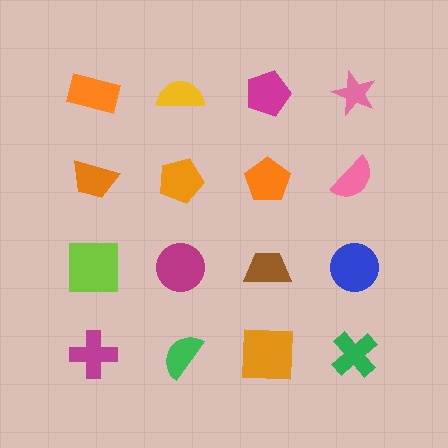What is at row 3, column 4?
A blue circle.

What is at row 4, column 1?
A magenta cross.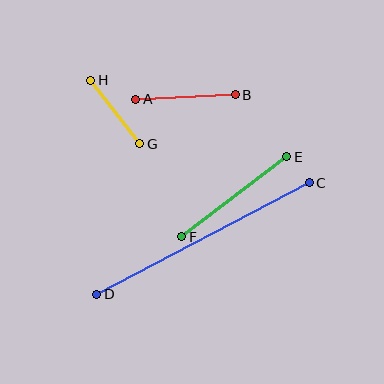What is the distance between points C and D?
The distance is approximately 240 pixels.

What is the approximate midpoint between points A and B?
The midpoint is at approximately (186, 97) pixels.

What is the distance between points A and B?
The distance is approximately 100 pixels.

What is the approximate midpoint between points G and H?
The midpoint is at approximately (115, 112) pixels.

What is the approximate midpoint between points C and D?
The midpoint is at approximately (203, 238) pixels.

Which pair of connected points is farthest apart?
Points C and D are farthest apart.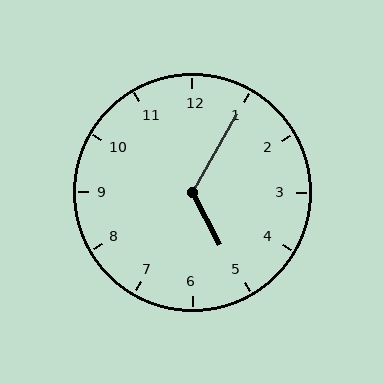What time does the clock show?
5:05.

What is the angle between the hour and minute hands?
Approximately 122 degrees.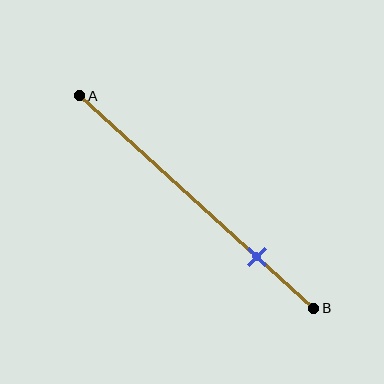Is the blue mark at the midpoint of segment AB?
No, the mark is at about 75% from A, not at the 50% midpoint.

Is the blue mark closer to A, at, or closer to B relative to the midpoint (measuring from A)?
The blue mark is closer to point B than the midpoint of segment AB.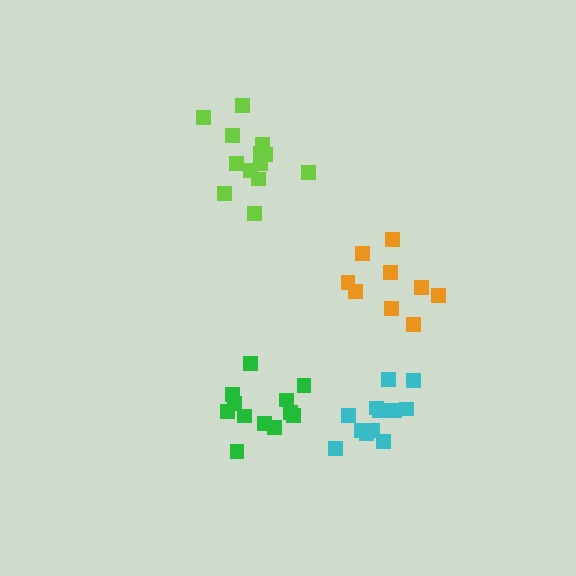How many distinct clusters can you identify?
There are 4 distinct clusters.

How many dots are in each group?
Group 1: 9 dots, Group 2: 12 dots, Group 3: 13 dots, Group 4: 12 dots (46 total).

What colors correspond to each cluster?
The clusters are colored: orange, green, lime, cyan.